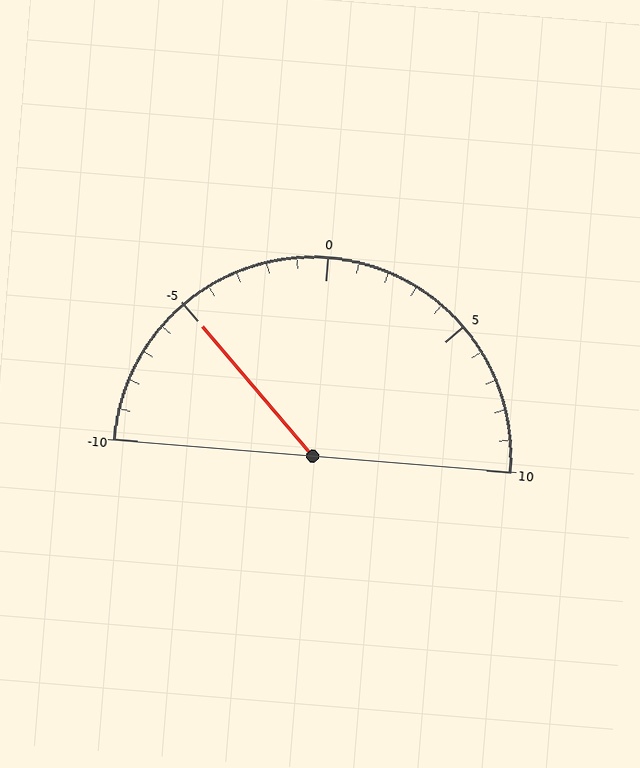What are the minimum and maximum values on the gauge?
The gauge ranges from -10 to 10.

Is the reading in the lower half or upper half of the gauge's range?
The reading is in the lower half of the range (-10 to 10).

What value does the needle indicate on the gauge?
The needle indicates approximately -5.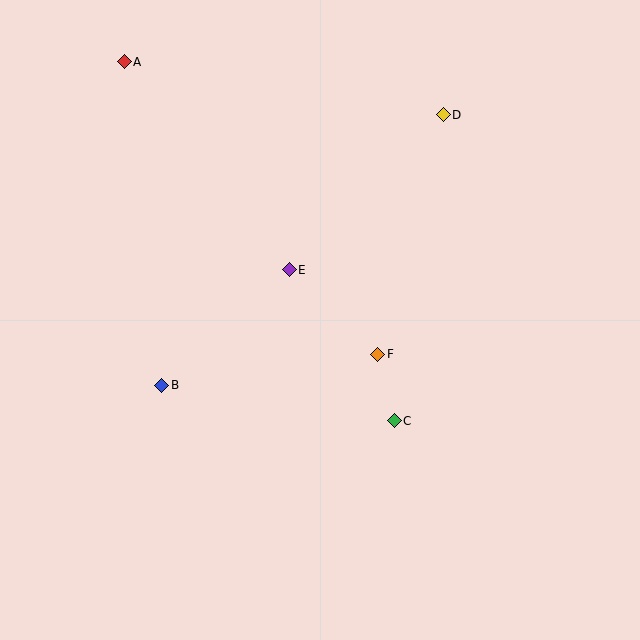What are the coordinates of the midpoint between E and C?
The midpoint between E and C is at (342, 345).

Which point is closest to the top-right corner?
Point D is closest to the top-right corner.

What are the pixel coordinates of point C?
Point C is at (394, 421).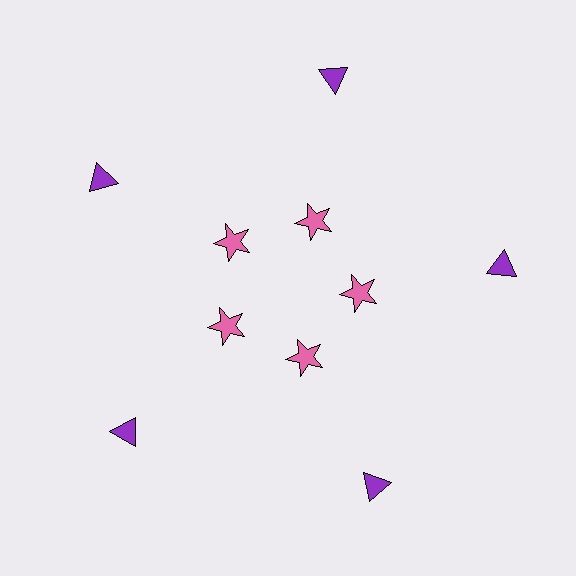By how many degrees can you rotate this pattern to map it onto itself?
The pattern maps onto itself every 72 degrees of rotation.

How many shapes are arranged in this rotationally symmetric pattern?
There are 10 shapes, arranged in 5 groups of 2.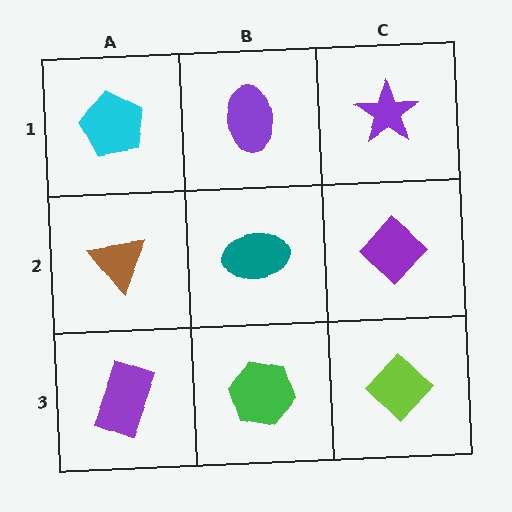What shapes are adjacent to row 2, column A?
A cyan pentagon (row 1, column A), a purple rectangle (row 3, column A), a teal ellipse (row 2, column B).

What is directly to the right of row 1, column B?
A purple star.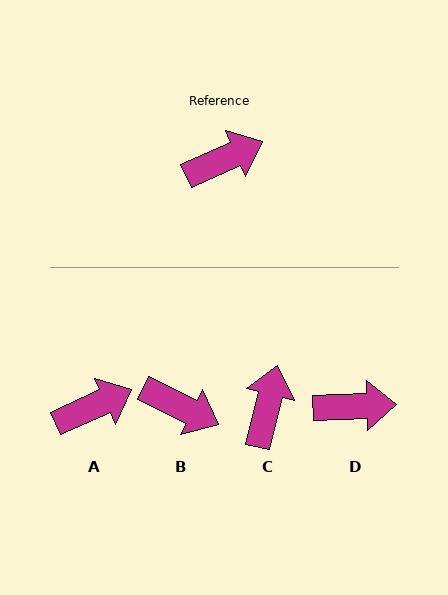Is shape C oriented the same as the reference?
No, it is off by about 52 degrees.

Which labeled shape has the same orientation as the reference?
A.